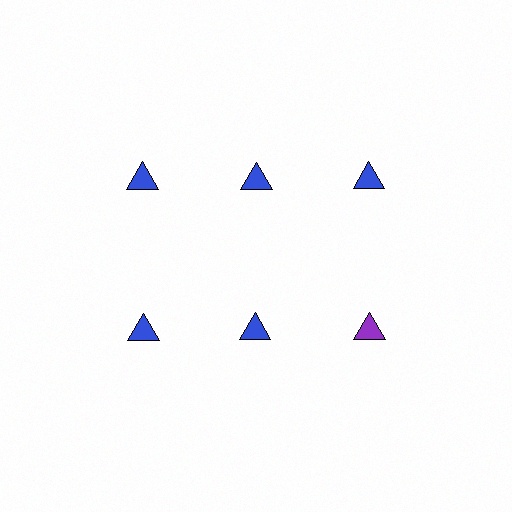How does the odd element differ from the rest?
It has a different color: purple instead of blue.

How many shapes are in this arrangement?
There are 6 shapes arranged in a grid pattern.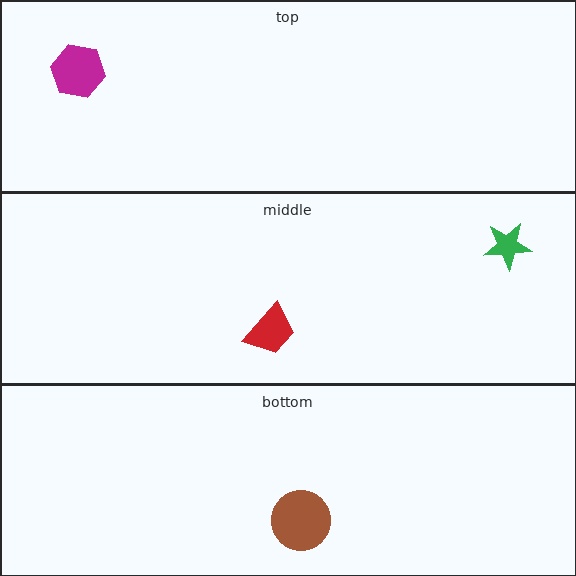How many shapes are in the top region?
1.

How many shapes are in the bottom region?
1.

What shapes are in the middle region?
The red trapezoid, the green star.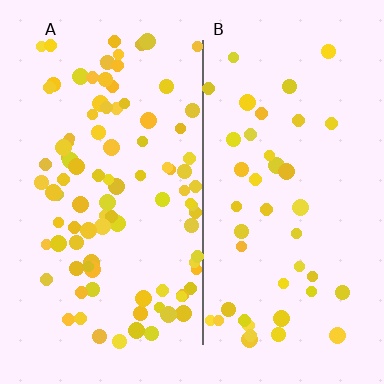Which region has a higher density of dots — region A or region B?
A (the left).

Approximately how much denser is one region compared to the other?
Approximately 2.2× — region A over region B.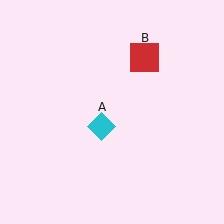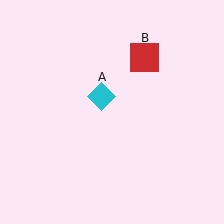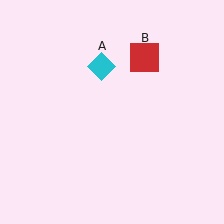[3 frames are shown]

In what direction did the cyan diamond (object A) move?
The cyan diamond (object A) moved up.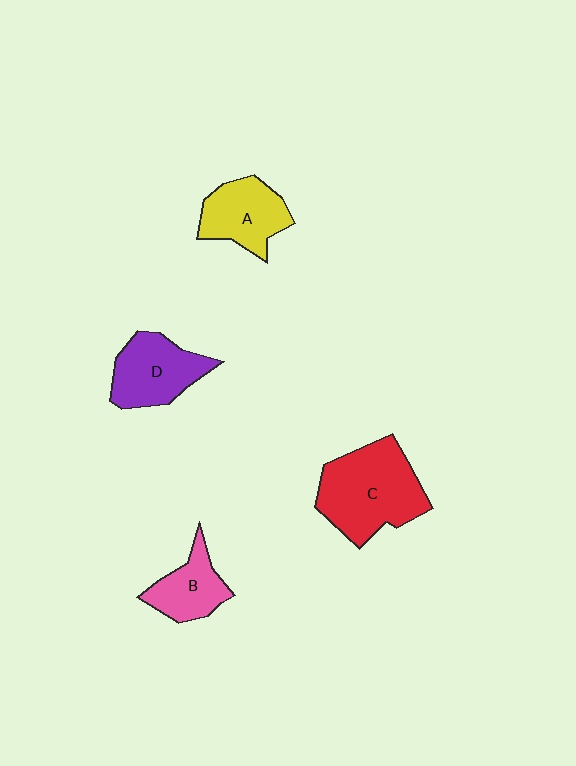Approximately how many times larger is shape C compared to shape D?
Approximately 1.5 times.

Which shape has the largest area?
Shape C (red).